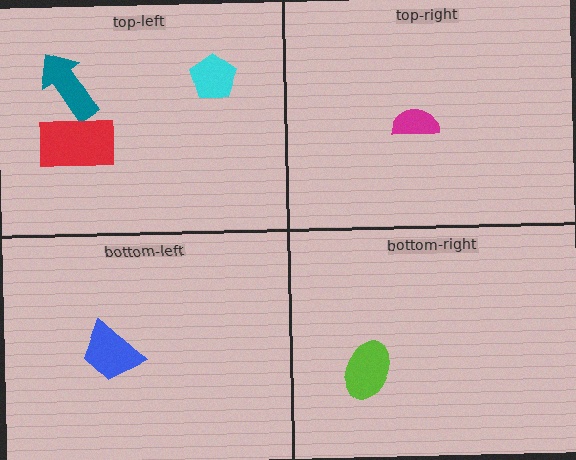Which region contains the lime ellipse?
The bottom-right region.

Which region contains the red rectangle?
The top-left region.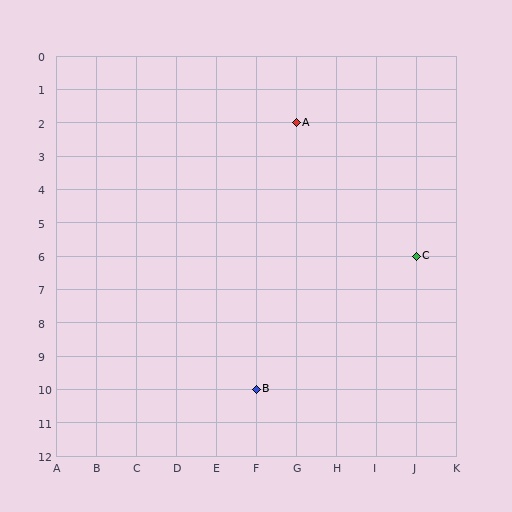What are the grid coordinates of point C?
Point C is at grid coordinates (J, 6).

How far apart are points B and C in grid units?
Points B and C are 4 columns and 4 rows apart (about 5.7 grid units diagonally).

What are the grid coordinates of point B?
Point B is at grid coordinates (F, 10).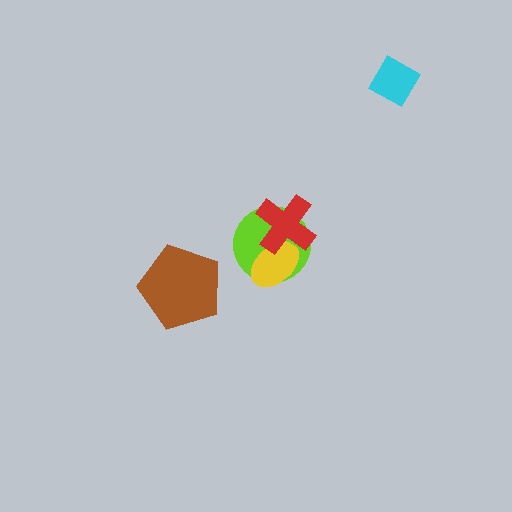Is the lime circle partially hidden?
Yes, it is partially covered by another shape.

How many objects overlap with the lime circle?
2 objects overlap with the lime circle.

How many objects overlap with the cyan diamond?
0 objects overlap with the cyan diamond.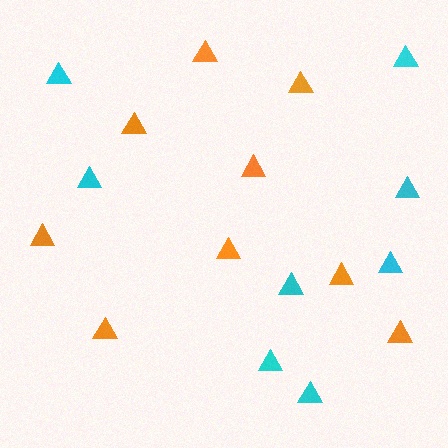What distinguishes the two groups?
There are 2 groups: one group of cyan triangles (8) and one group of orange triangles (9).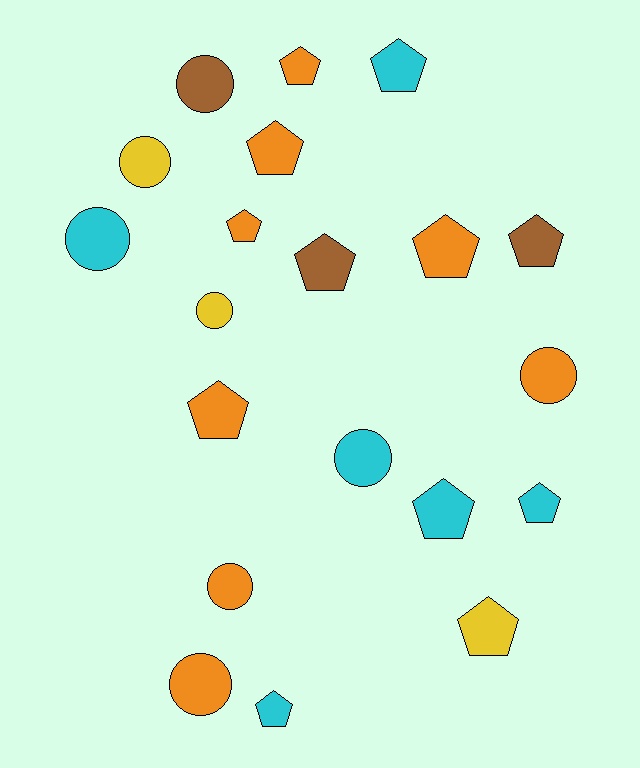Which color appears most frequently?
Orange, with 8 objects.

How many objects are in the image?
There are 20 objects.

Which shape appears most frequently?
Pentagon, with 12 objects.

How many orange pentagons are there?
There are 5 orange pentagons.